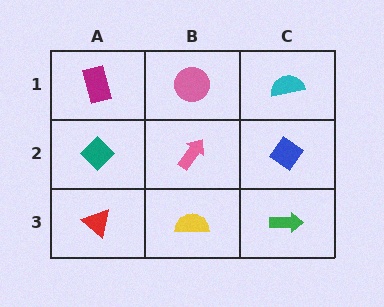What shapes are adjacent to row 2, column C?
A cyan semicircle (row 1, column C), a green arrow (row 3, column C), a pink arrow (row 2, column B).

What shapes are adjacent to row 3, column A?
A teal diamond (row 2, column A), a yellow semicircle (row 3, column B).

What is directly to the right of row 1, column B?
A cyan semicircle.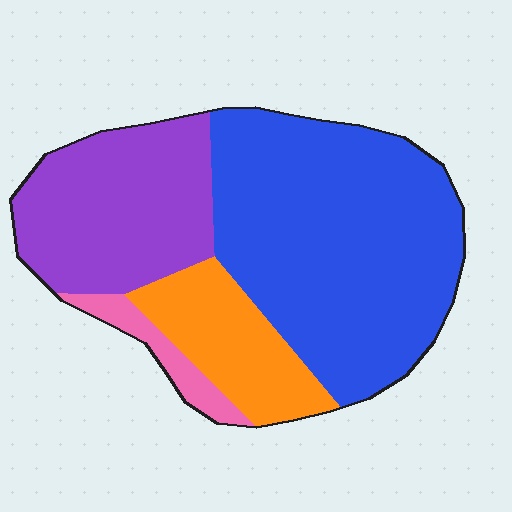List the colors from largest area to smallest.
From largest to smallest: blue, purple, orange, pink.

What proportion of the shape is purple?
Purple covers about 25% of the shape.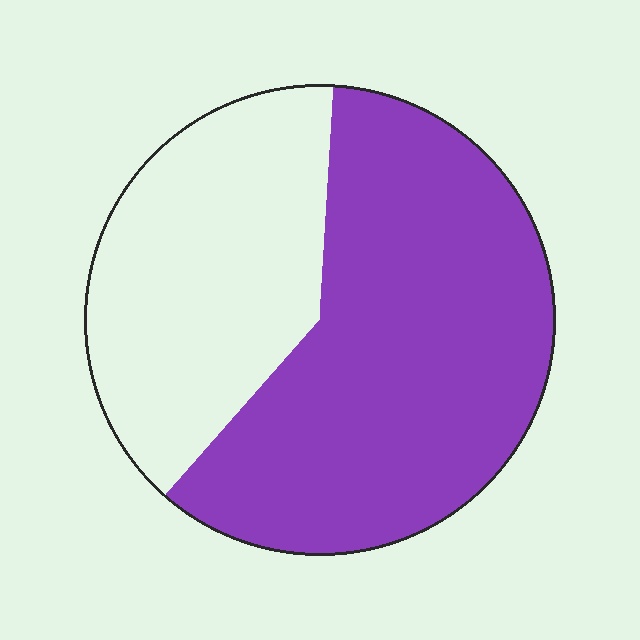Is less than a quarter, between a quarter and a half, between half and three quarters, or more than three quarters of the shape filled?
Between half and three quarters.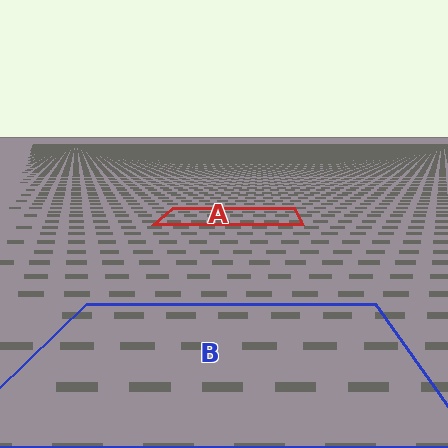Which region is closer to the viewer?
Region B is closer. The texture elements there are larger and more spread out.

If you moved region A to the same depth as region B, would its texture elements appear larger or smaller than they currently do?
They would appear larger. At a closer depth, the same texture elements are projected at a bigger on-screen size.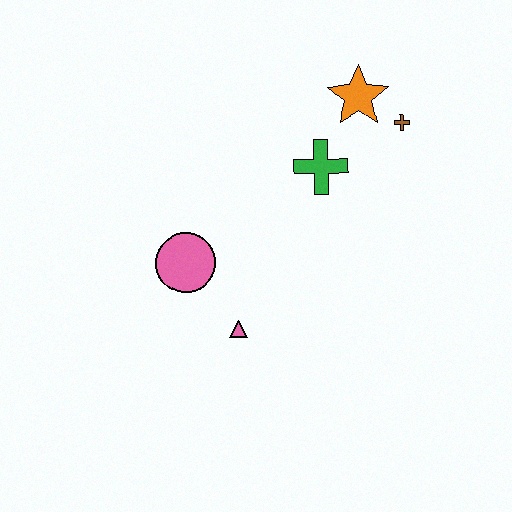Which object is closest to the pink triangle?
The pink circle is closest to the pink triangle.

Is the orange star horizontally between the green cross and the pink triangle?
No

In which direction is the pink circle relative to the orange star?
The pink circle is to the left of the orange star.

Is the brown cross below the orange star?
Yes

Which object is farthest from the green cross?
The pink triangle is farthest from the green cross.